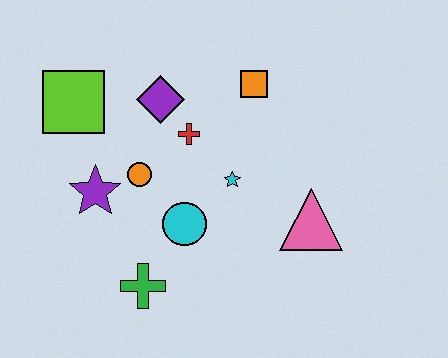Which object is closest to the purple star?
The orange circle is closest to the purple star.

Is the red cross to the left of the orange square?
Yes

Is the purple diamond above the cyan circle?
Yes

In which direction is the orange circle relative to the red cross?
The orange circle is to the left of the red cross.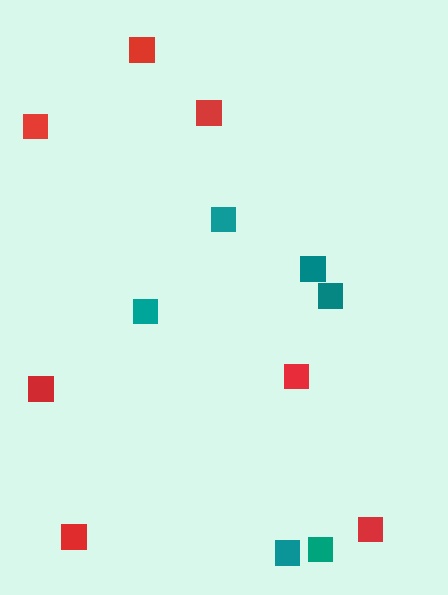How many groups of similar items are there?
There are 2 groups: one group of red squares (7) and one group of teal squares (6).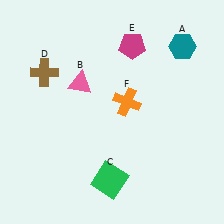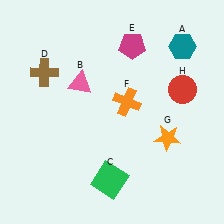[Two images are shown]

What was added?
An orange star (G), a red circle (H) were added in Image 2.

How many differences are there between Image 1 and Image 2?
There are 2 differences between the two images.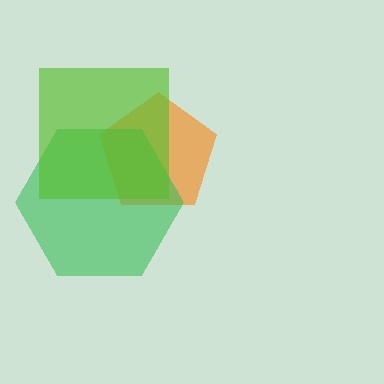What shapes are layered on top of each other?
The layered shapes are: an orange pentagon, a green hexagon, a lime square.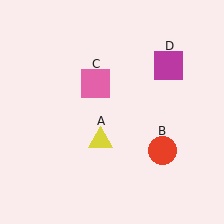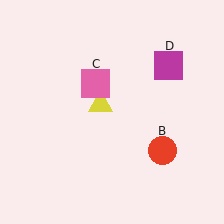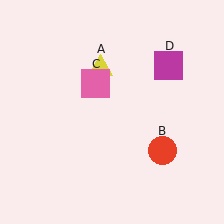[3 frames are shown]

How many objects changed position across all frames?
1 object changed position: yellow triangle (object A).